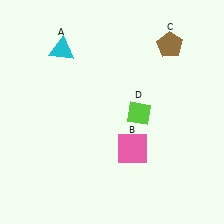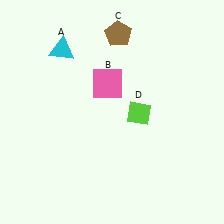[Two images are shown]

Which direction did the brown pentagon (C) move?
The brown pentagon (C) moved left.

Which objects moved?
The objects that moved are: the pink square (B), the brown pentagon (C).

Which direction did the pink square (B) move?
The pink square (B) moved up.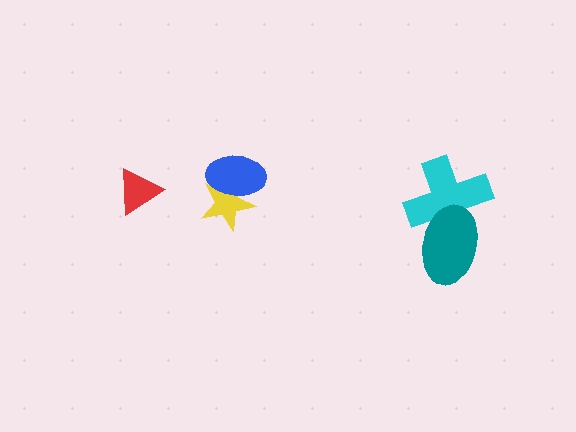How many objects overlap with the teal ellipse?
1 object overlaps with the teal ellipse.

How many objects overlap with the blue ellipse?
1 object overlaps with the blue ellipse.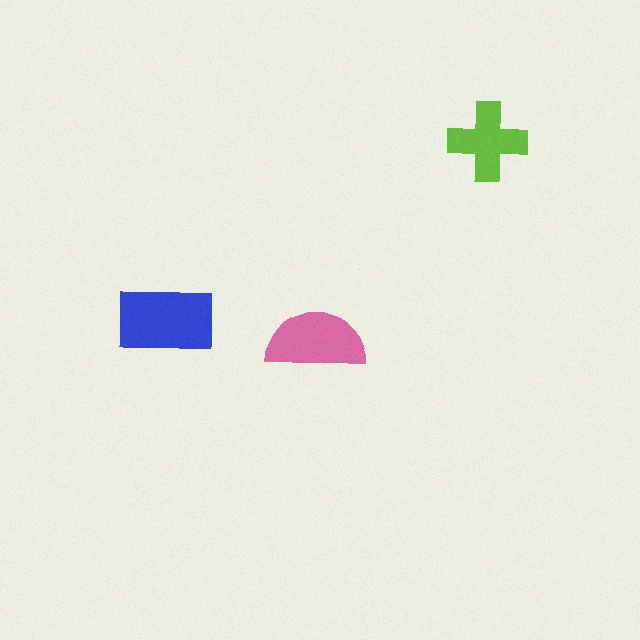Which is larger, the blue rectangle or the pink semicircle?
The blue rectangle.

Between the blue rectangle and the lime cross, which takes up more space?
The blue rectangle.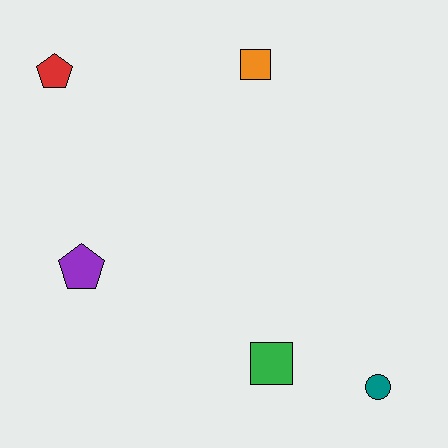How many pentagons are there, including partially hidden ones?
There are 2 pentagons.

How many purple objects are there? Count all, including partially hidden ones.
There is 1 purple object.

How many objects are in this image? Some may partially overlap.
There are 5 objects.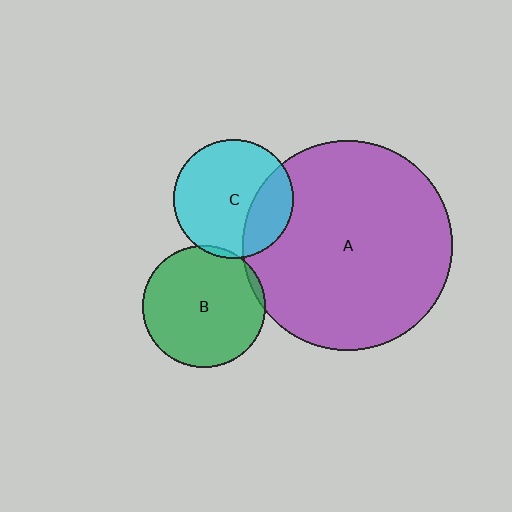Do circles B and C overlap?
Yes.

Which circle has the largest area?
Circle A (purple).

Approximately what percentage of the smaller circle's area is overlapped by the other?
Approximately 5%.